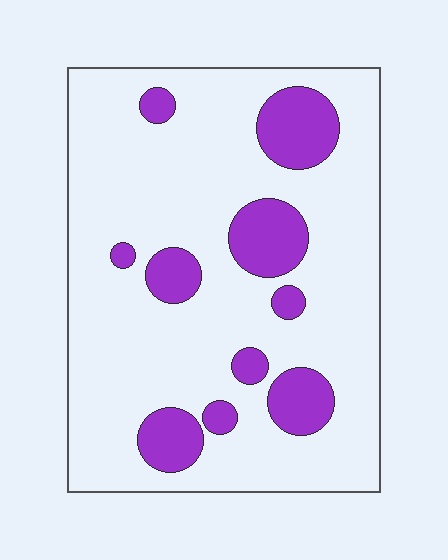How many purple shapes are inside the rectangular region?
10.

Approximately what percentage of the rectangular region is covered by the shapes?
Approximately 20%.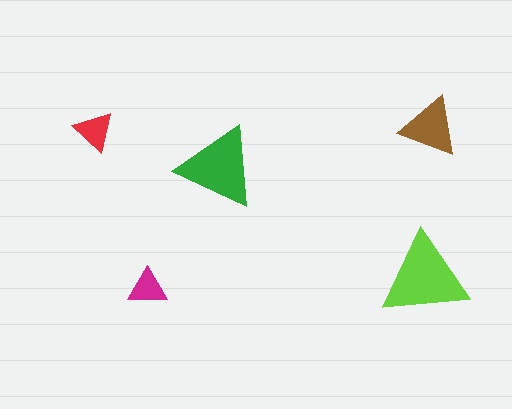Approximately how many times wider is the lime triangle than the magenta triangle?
About 2.5 times wider.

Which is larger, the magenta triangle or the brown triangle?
The brown one.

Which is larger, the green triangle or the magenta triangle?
The green one.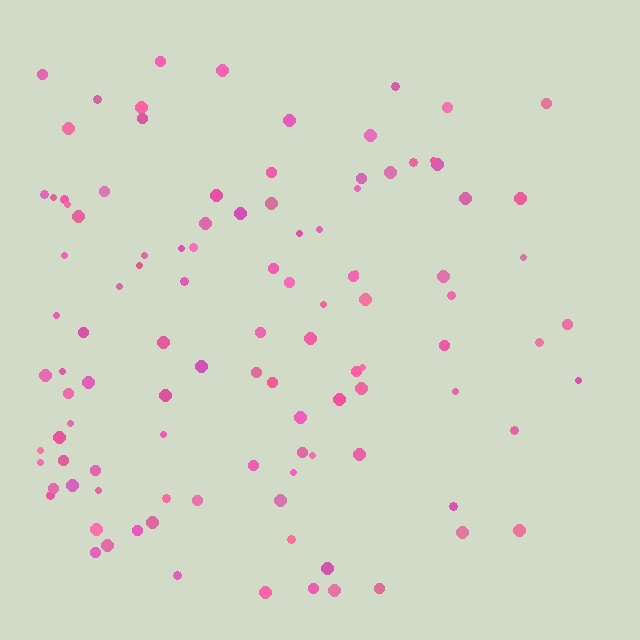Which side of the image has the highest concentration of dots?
The left.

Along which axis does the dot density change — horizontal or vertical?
Horizontal.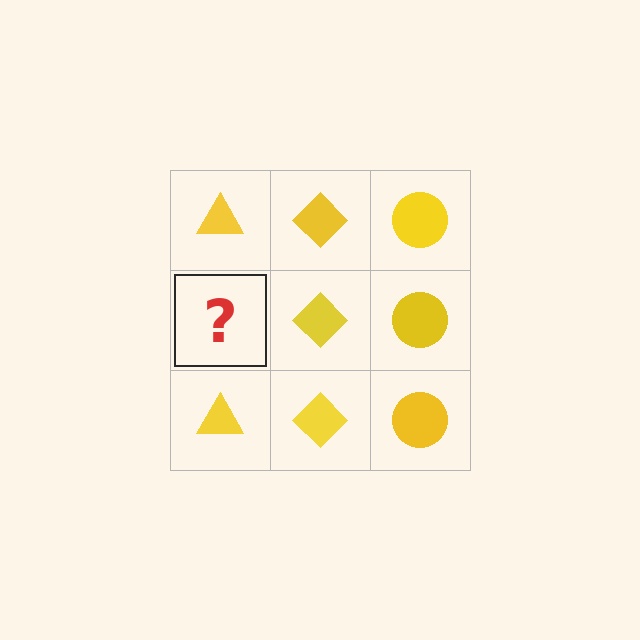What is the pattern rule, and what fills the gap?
The rule is that each column has a consistent shape. The gap should be filled with a yellow triangle.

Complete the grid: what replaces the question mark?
The question mark should be replaced with a yellow triangle.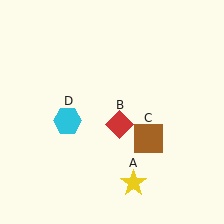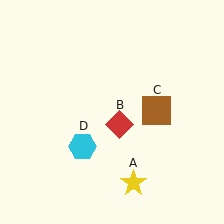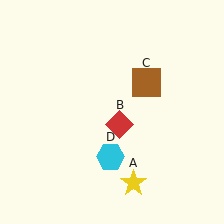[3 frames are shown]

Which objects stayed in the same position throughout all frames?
Yellow star (object A) and red diamond (object B) remained stationary.